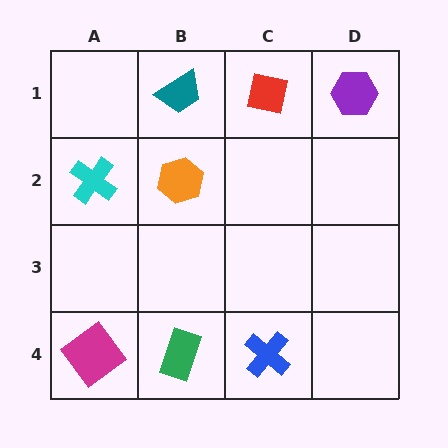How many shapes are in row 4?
3 shapes.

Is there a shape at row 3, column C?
No, that cell is empty.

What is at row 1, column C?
A red square.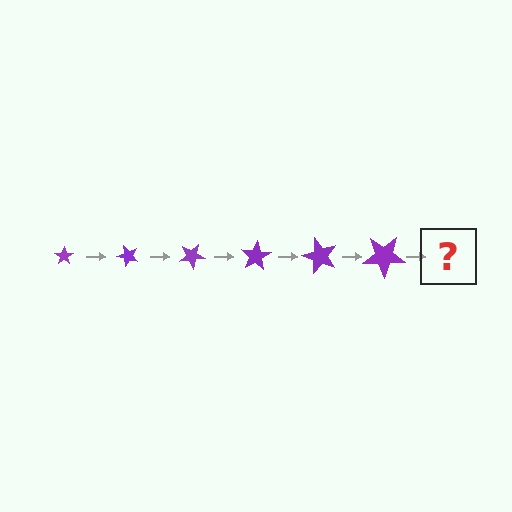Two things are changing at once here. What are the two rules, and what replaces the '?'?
The two rules are that the star grows larger each step and it rotates 50 degrees each step. The '?' should be a star, larger than the previous one and rotated 300 degrees from the start.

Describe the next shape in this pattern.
It should be a star, larger than the previous one and rotated 300 degrees from the start.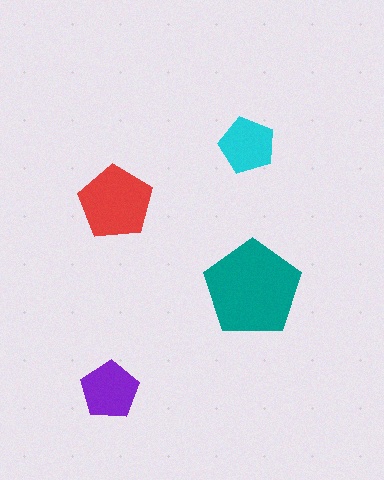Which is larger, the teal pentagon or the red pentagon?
The teal one.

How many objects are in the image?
There are 4 objects in the image.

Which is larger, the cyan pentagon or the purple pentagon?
The purple one.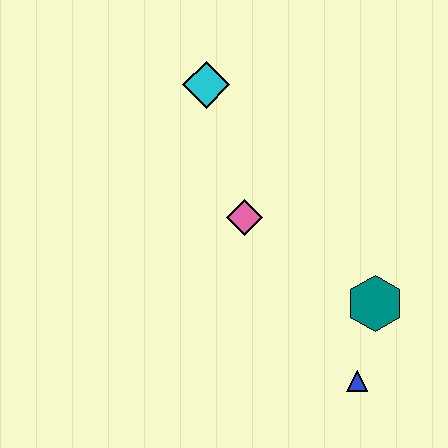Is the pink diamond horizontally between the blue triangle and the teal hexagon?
No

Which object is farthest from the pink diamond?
The blue triangle is farthest from the pink diamond.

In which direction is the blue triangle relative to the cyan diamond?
The blue triangle is below the cyan diamond.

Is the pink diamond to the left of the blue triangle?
Yes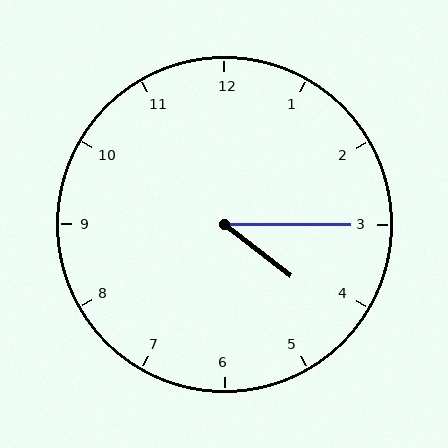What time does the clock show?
4:15.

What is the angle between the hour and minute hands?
Approximately 38 degrees.